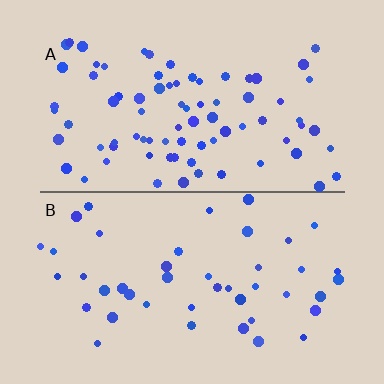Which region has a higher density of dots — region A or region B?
A (the top).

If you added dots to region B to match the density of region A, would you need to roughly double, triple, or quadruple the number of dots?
Approximately double.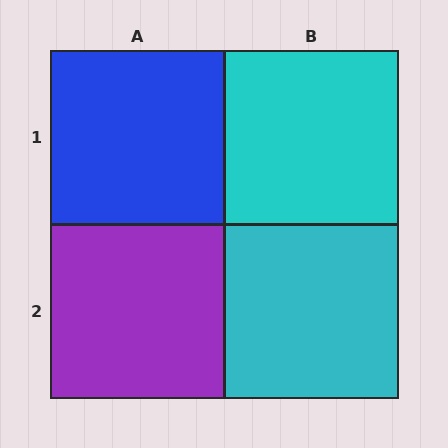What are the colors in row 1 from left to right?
Blue, cyan.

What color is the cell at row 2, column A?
Purple.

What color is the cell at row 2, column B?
Cyan.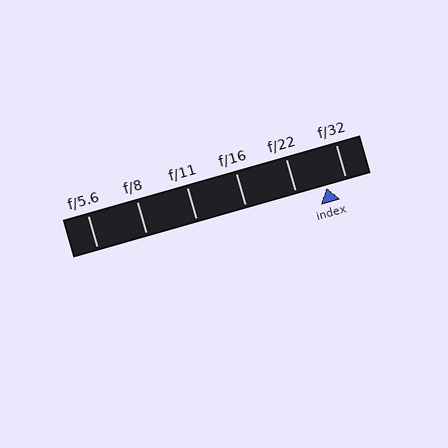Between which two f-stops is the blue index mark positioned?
The index mark is between f/22 and f/32.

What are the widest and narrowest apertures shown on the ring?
The widest aperture shown is f/5.6 and the narrowest is f/32.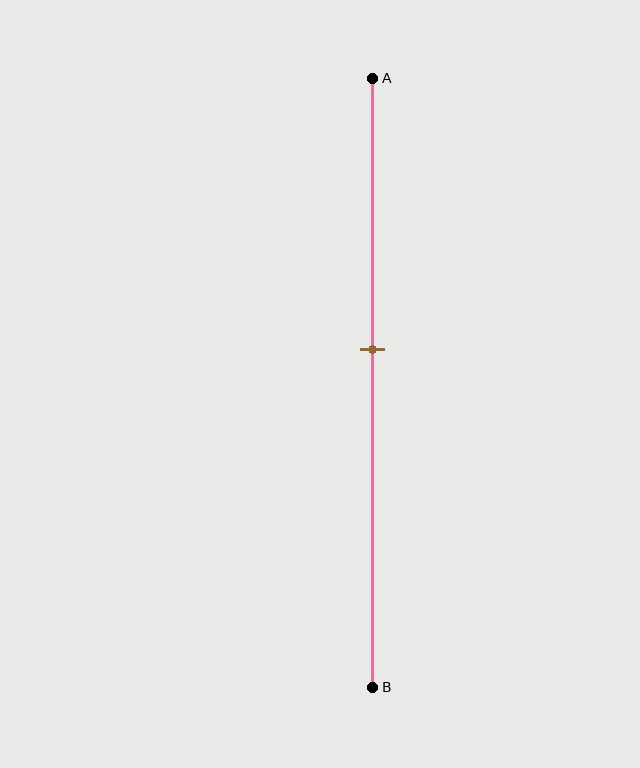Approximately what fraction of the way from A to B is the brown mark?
The brown mark is approximately 45% of the way from A to B.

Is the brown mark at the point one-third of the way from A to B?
No, the mark is at about 45% from A, not at the 33% one-third point.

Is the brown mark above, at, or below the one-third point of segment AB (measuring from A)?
The brown mark is below the one-third point of segment AB.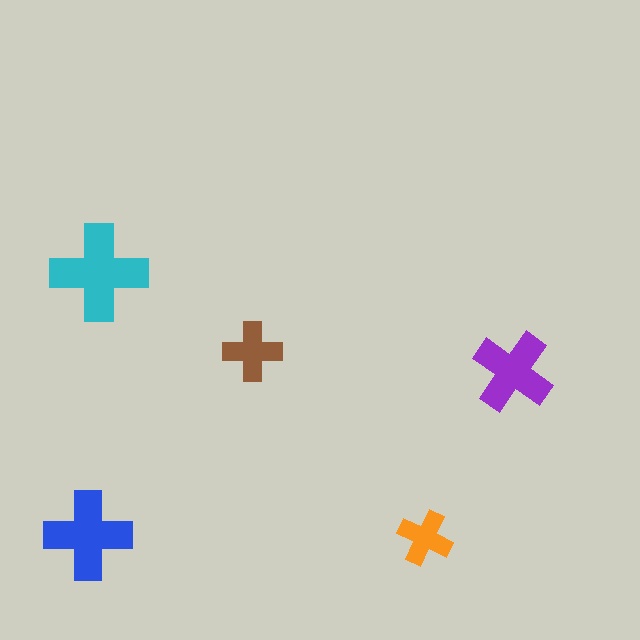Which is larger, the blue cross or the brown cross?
The blue one.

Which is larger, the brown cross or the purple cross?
The purple one.